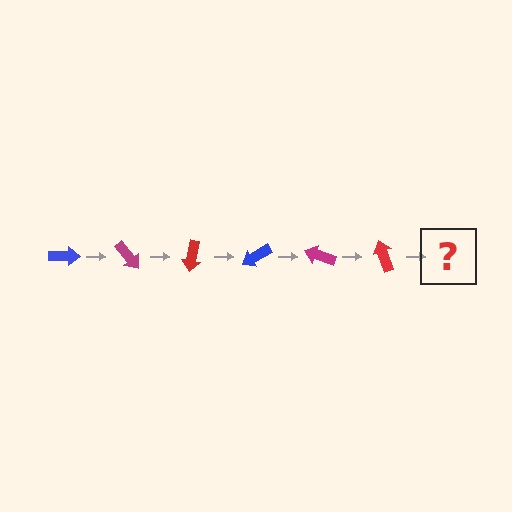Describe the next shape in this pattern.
It should be a blue arrow, rotated 300 degrees from the start.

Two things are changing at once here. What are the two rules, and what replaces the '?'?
The two rules are that it rotates 50 degrees each step and the color cycles through blue, magenta, and red. The '?' should be a blue arrow, rotated 300 degrees from the start.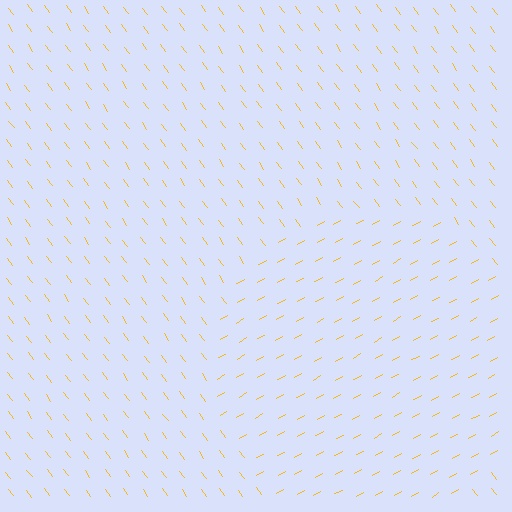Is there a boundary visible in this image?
Yes, there is a texture boundary formed by a change in line orientation.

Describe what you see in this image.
The image is filled with small yellow line segments. A circle region in the image has lines oriented differently from the surrounding lines, creating a visible texture boundary.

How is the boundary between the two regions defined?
The boundary is defined purely by a change in line orientation (approximately 83 degrees difference). All lines are the same color and thickness.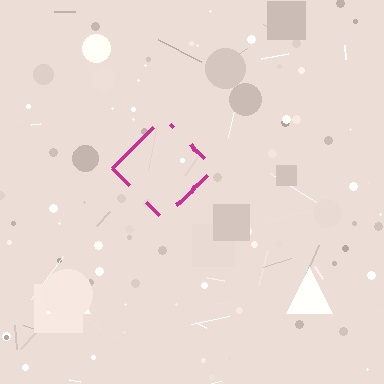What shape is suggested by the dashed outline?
The dashed outline suggests a diamond.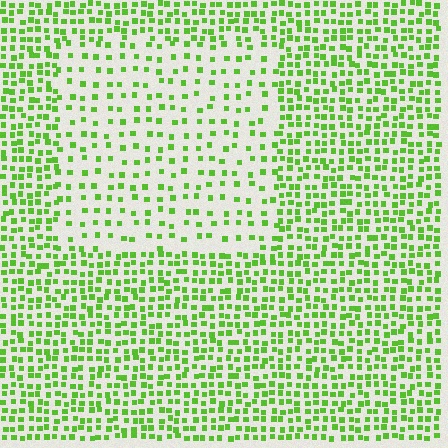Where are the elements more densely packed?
The elements are more densely packed outside the rectangle boundary.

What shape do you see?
I see a rectangle.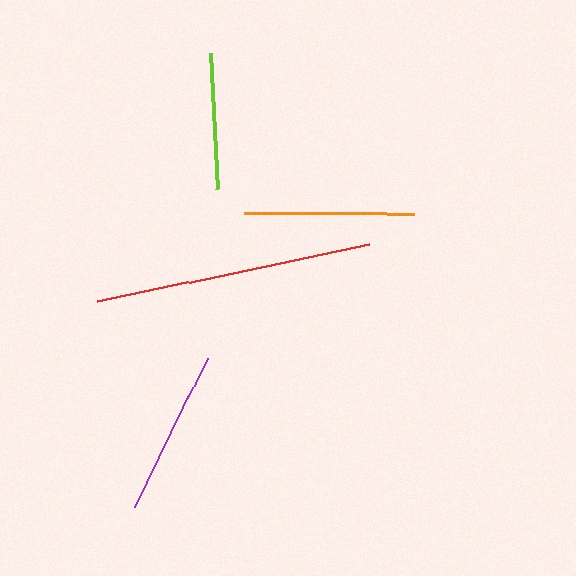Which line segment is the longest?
The red line is the longest at approximately 278 pixels.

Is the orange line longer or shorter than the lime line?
The orange line is longer than the lime line.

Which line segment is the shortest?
The lime line is the shortest at approximately 137 pixels.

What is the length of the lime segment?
The lime segment is approximately 137 pixels long.